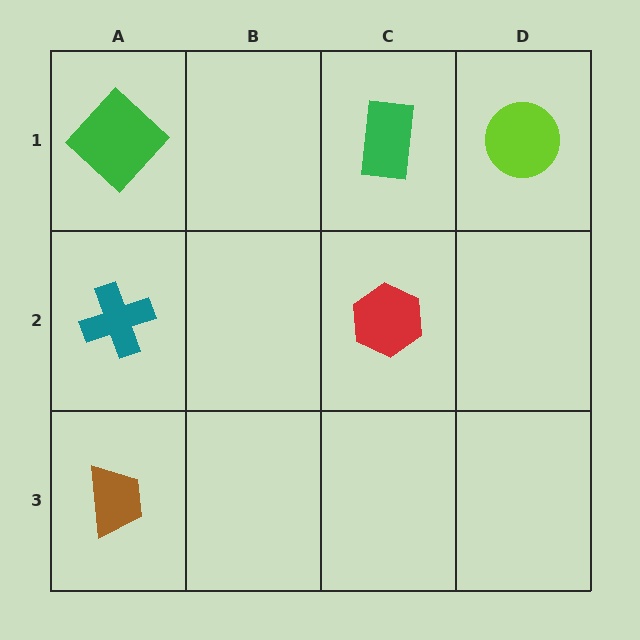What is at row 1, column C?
A green rectangle.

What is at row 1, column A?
A green diamond.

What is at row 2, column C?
A red hexagon.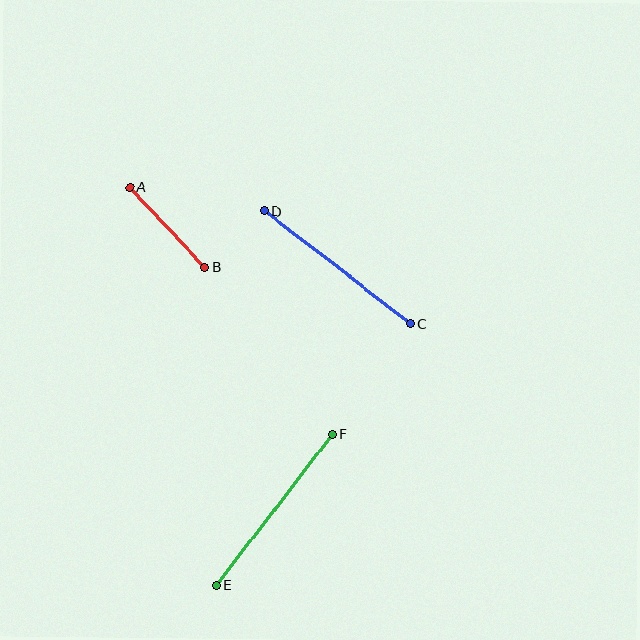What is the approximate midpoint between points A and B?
The midpoint is at approximately (167, 227) pixels.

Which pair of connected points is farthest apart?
Points E and F are farthest apart.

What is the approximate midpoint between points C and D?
The midpoint is at approximately (337, 268) pixels.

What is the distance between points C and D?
The distance is approximately 184 pixels.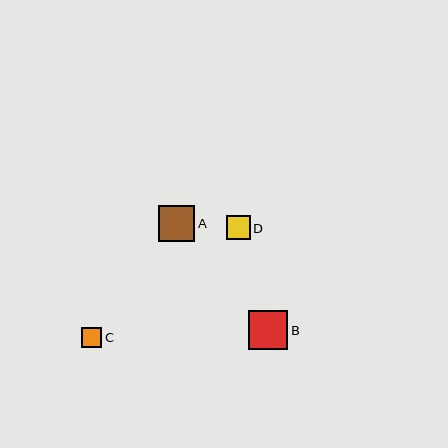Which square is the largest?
Square B is the largest with a size of approximately 39 pixels.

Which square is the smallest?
Square C is the smallest with a size of approximately 21 pixels.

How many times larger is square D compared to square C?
Square D is approximately 1.1 times the size of square C.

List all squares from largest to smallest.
From largest to smallest: B, A, D, C.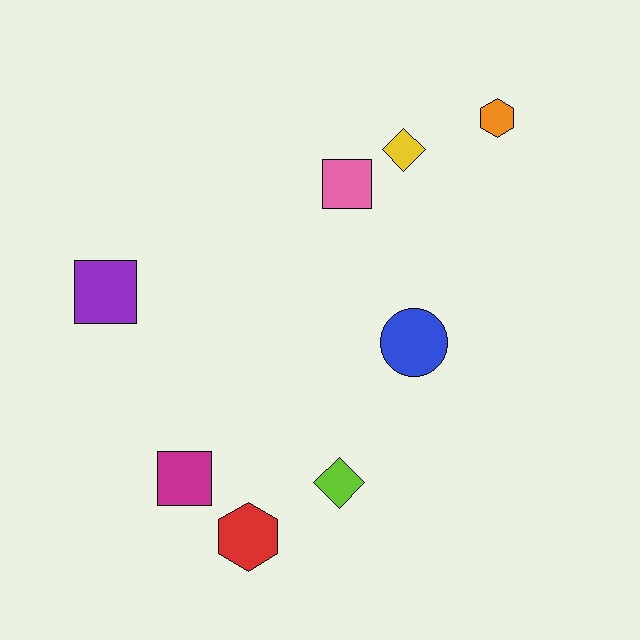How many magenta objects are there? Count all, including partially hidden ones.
There is 1 magenta object.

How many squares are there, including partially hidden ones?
There are 3 squares.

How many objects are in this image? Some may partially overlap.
There are 8 objects.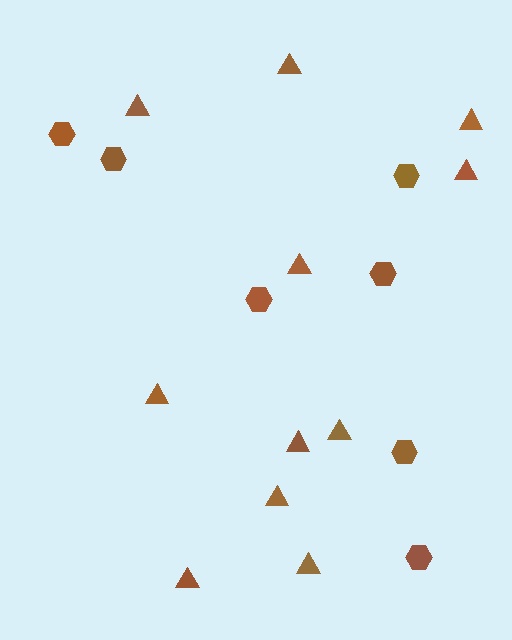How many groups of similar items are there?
There are 2 groups: one group of hexagons (7) and one group of triangles (11).